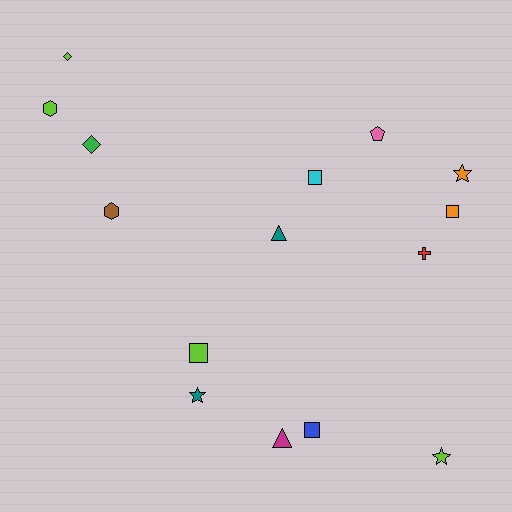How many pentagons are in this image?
There is 1 pentagon.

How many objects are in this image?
There are 15 objects.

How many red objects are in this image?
There is 1 red object.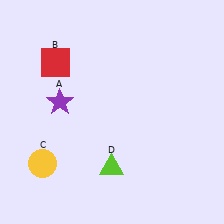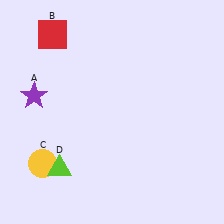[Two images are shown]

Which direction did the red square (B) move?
The red square (B) moved up.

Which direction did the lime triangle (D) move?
The lime triangle (D) moved left.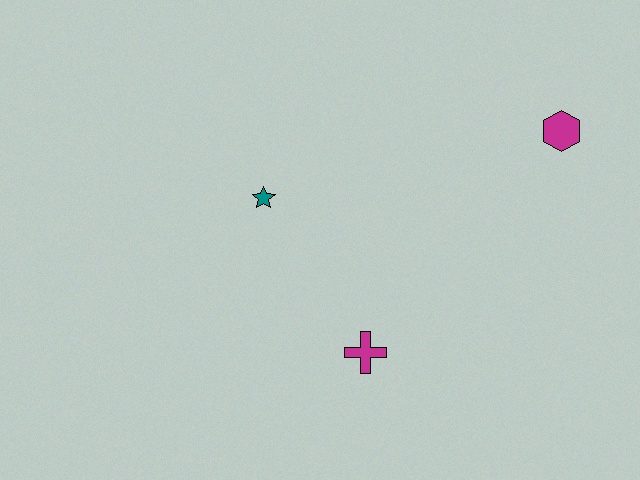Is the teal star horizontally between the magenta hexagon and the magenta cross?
No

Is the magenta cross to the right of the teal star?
Yes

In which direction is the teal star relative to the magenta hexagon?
The teal star is to the left of the magenta hexagon.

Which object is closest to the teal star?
The magenta cross is closest to the teal star.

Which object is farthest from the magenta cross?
The magenta hexagon is farthest from the magenta cross.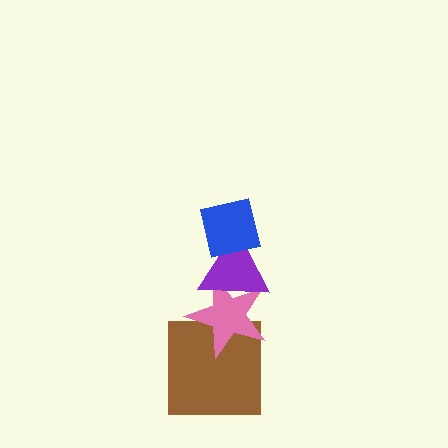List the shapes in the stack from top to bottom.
From top to bottom: the blue square, the purple triangle, the pink star, the brown square.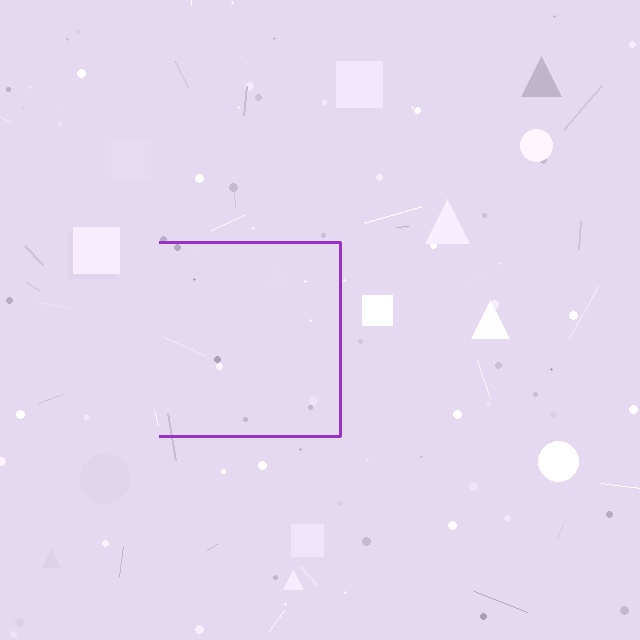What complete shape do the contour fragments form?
The contour fragments form a square.